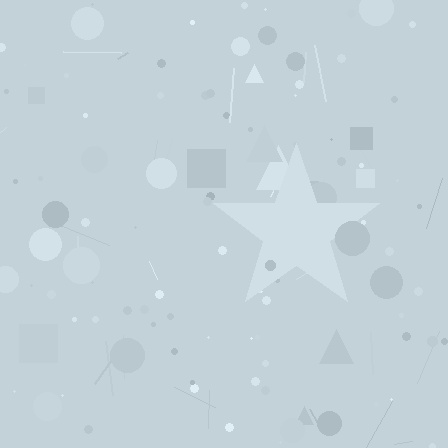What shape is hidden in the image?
A star is hidden in the image.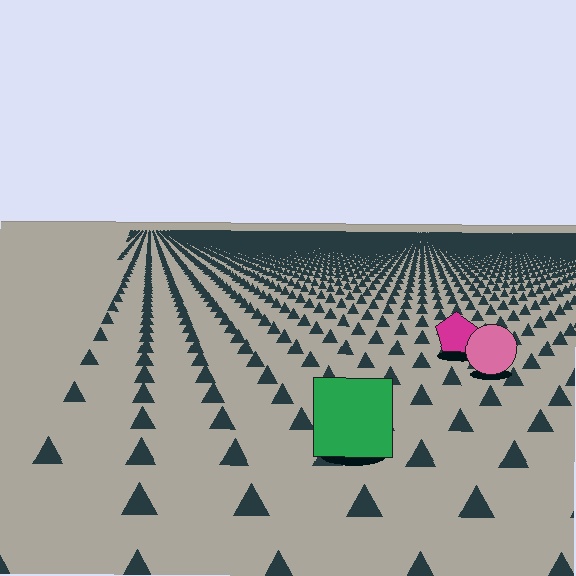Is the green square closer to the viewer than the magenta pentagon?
Yes. The green square is closer — you can tell from the texture gradient: the ground texture is coarser near it.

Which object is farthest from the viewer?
The magenta pentagon is farthest from the viewer. It appears smaller and the ground texture around it is denser.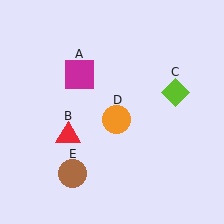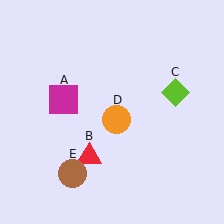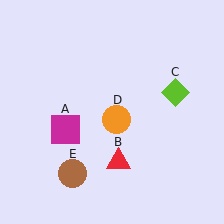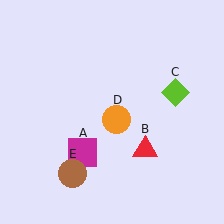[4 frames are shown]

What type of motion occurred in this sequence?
The magenta square (object A), red triangle (object B) rotated counterclockwise around the center of the scene.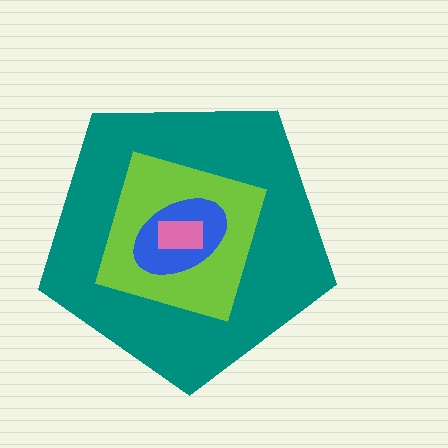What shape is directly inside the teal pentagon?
The lime square.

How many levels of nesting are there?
4.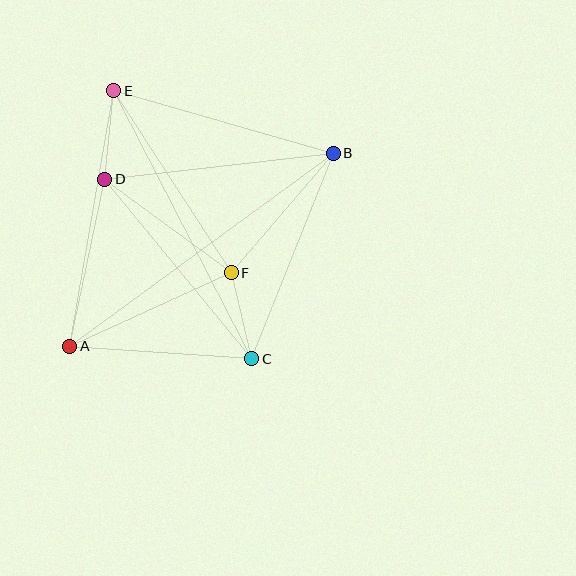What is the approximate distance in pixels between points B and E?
The distance between B and E is approximately 228 pixels.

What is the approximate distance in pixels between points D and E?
The distance between D and E is approximately 89 pixels.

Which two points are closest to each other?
Points C and F are closest to each other.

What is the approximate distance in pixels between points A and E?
The distance between A and E is approximately 259 pixels.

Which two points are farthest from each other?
Points A and B are farthest from each other.